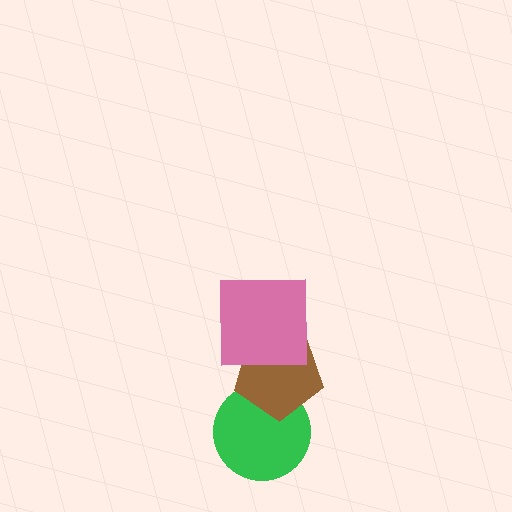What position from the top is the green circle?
The green circle is 3rd from the top.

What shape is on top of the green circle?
The brown pentagon is on top of the green circle.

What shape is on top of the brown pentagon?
The pink square is on top of the brown pentagon.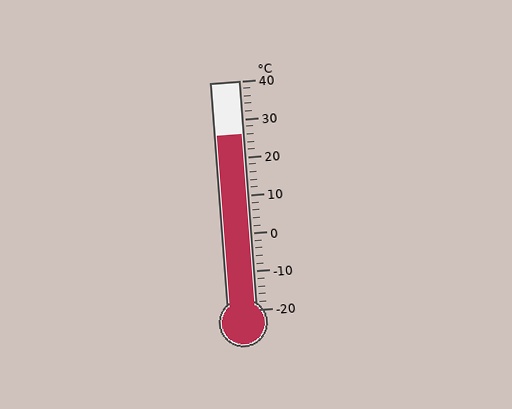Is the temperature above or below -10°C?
The temperature is above -10°C.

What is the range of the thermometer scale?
The thermometer scale ranges from -20°C to 40°C.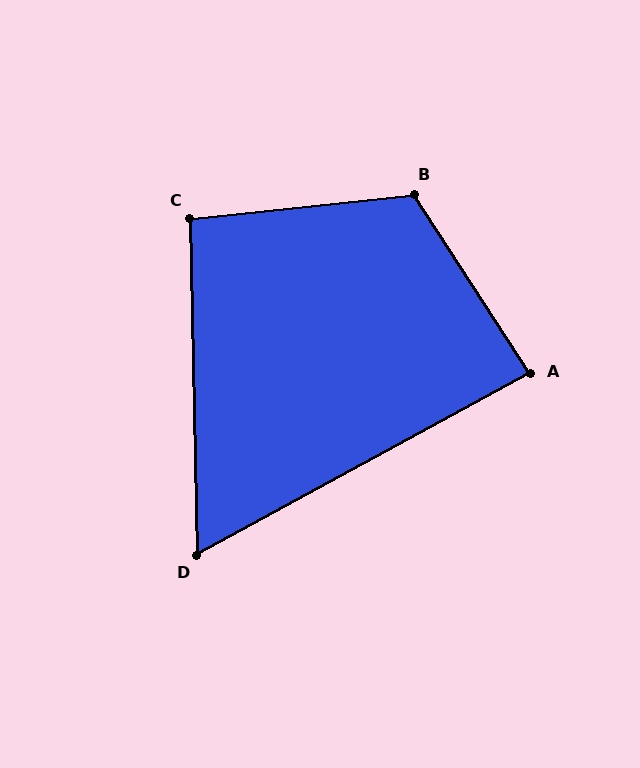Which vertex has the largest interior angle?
B, at approximately 117 degrees.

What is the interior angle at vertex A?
Approximately 85 degrees (approximately right).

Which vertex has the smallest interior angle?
D, at approximately 63 degrees.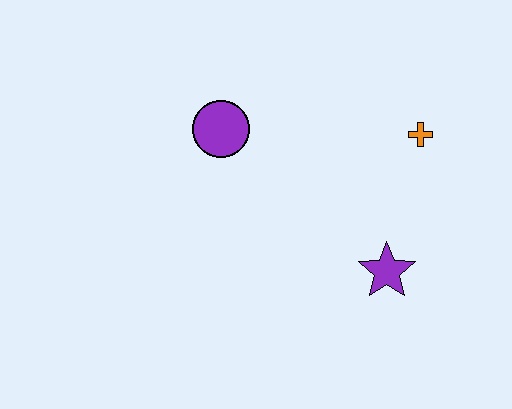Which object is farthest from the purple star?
The purple circle is farthest from the purple star.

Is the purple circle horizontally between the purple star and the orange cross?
No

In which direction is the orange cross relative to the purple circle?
The orange cross is to the right of the purple circle.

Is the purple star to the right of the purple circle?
Yes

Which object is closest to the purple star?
The orange cross is closest to the purple star.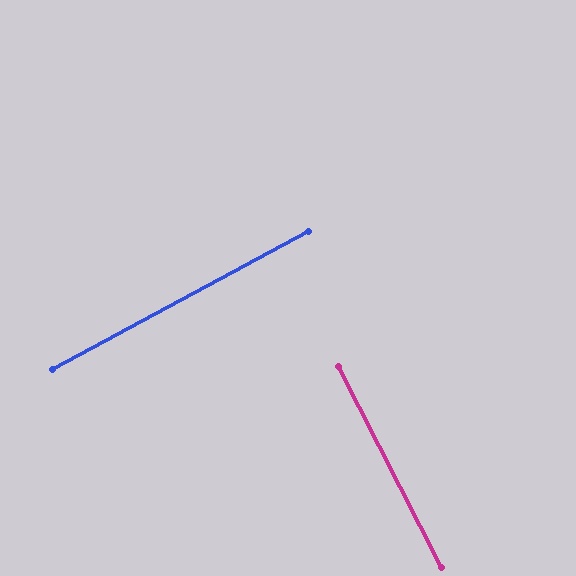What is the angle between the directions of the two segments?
Approximately 89 degrees.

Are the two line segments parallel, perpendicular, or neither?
Perpendicular — they meet at approximately 89°.